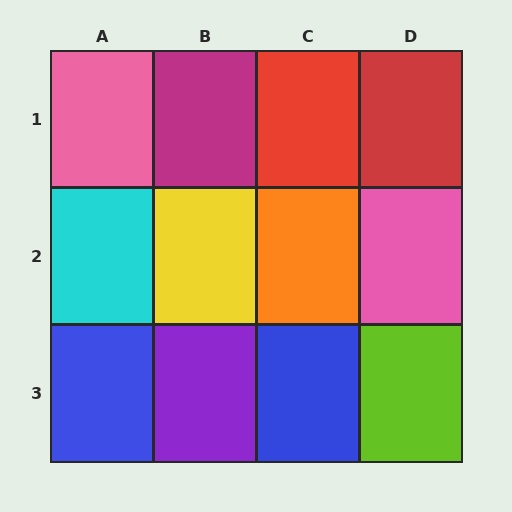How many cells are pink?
2 cells are pink.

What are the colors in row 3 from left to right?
Blue, purple, blue, lime.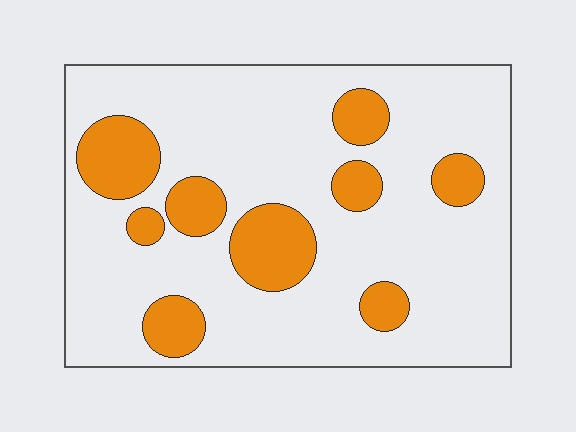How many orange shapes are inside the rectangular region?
9.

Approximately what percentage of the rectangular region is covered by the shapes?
Approximately 20%.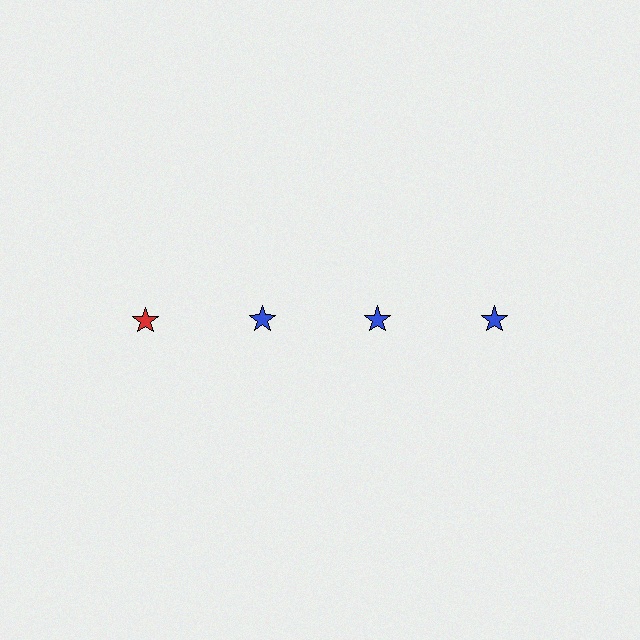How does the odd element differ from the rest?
It has a different color: red instead of blue.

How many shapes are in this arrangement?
There are 4 shapes arranged in a grid pattern.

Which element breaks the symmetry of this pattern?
The red star in the top row, leftmost column breaks the symmetry. All other shapes are blue stars.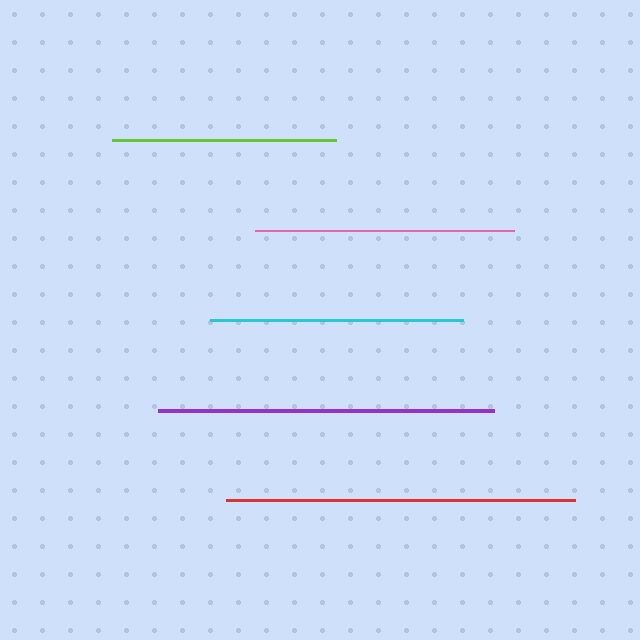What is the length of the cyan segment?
The cyan segment is approximately 253 pixels long.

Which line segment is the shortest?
The lime line is the shortest at approximately 224 pixels.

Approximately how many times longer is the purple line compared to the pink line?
The purple line is approximately 1.3 times the length of the pink line.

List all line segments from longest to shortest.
From longest to shortest: red, purple, pink, cyan, lime.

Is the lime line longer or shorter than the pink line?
The pink line is longer than the lime line.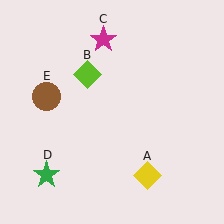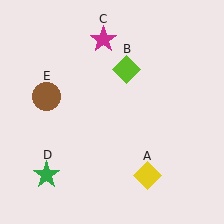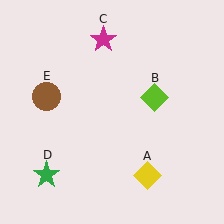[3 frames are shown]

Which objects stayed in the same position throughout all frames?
Yellow diamond (object A) and magenta star (object C) and green star (object D) and brown circle (object E) remained stationary.